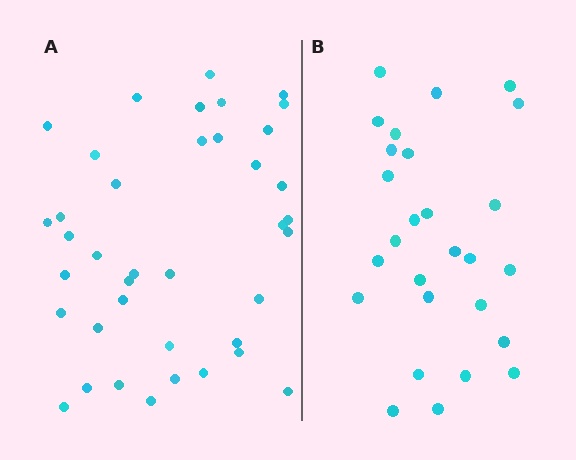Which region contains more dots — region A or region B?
Region A (the left region) has more dots.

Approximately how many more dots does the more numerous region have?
Region A has roughly 12 or so more dots than region B.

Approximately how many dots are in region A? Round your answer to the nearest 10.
About 40 dots. (The exact count is 39, which rounds to 40.)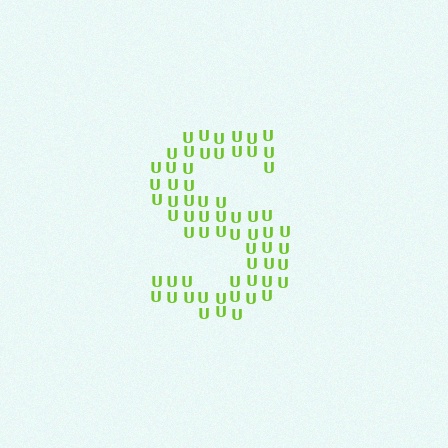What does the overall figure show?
The overall figure shows the letter S.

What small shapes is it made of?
It is made of small letter U's.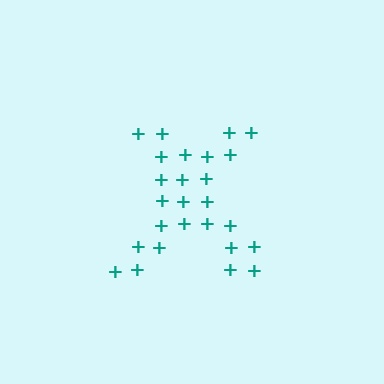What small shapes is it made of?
It is made of small plus signs.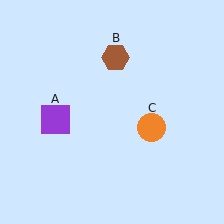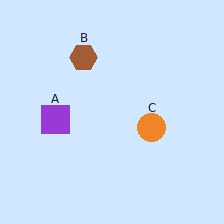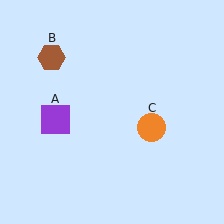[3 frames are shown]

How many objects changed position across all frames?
1 object changed position: brown hexagon (object B).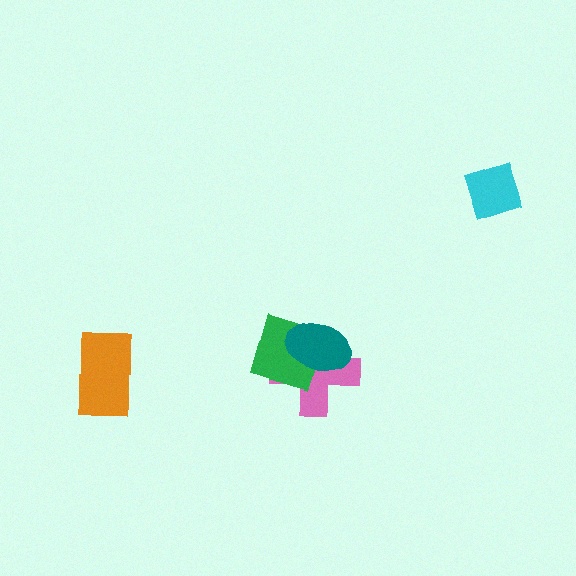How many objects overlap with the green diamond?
2 objects overlap with the green diamond.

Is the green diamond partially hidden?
Yes, it is partially covered by another shape.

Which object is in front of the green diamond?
The teal ellipse is in front of the green diamond.